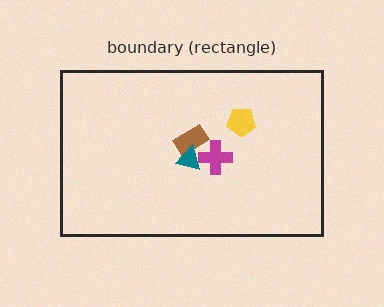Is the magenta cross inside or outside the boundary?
Inside.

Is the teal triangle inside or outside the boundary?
Inside.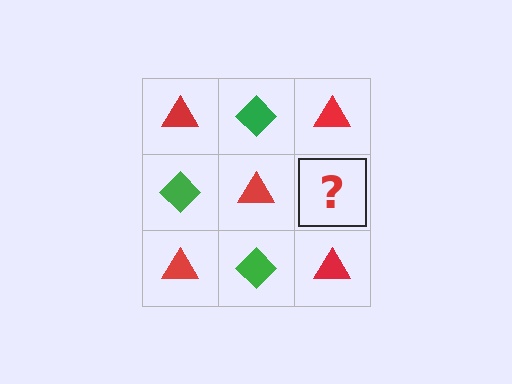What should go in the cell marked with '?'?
The missing cell should contain a green diamond.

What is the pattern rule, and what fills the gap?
The rule is that it alternates red triangle and green diamond in a checkerboard pattern. The gap should be filled with a green diamond.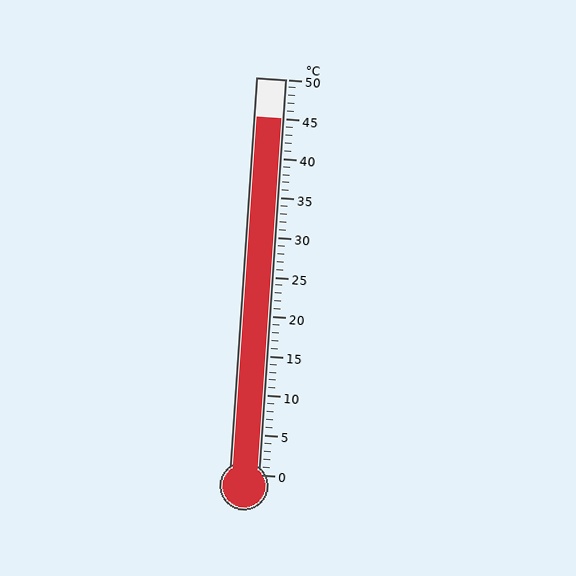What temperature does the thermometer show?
The thermometer shows approximately 45°C.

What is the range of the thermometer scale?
The thermometer scale ranges from 0°C to 50°C.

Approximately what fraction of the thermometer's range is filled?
The thermometer is filled to approximately 90% of its range.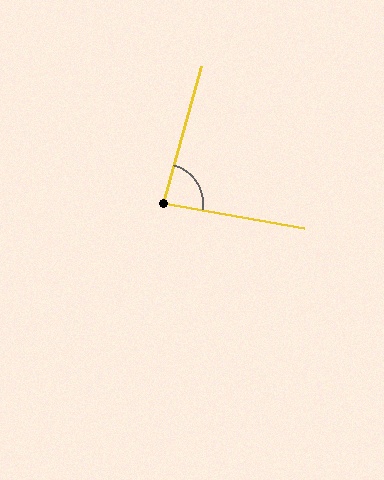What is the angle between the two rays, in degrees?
Approximately 85 degrees.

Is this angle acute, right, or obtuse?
It is acute.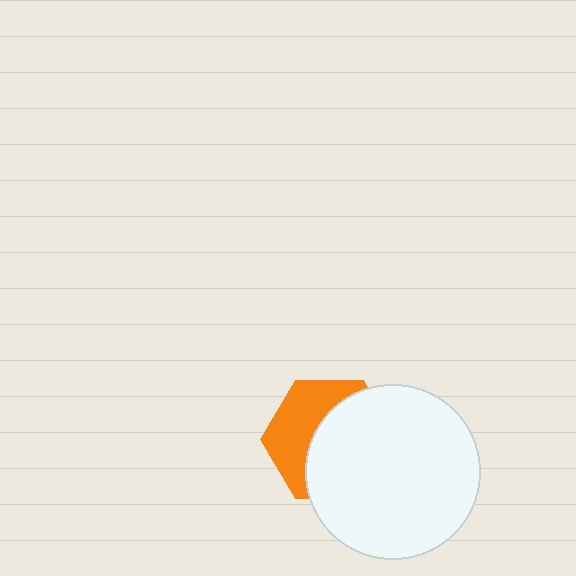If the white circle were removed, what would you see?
You would see the complete orange hexagon.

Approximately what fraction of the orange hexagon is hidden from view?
Roughly 58% of the orange hexagon is hidden behind the white circle.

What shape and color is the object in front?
The object in front is a white circle.